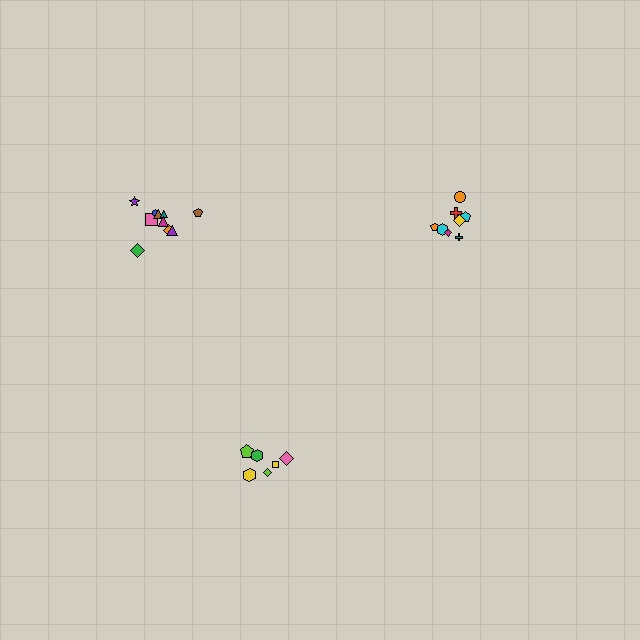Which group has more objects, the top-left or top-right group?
The top-left group.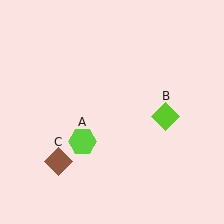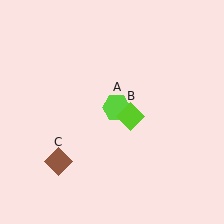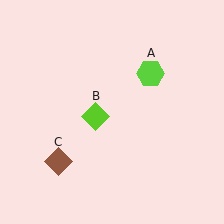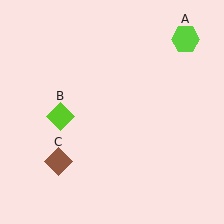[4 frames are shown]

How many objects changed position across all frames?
2 objects changed position: lime hexagon (object A), lime diamond (object B).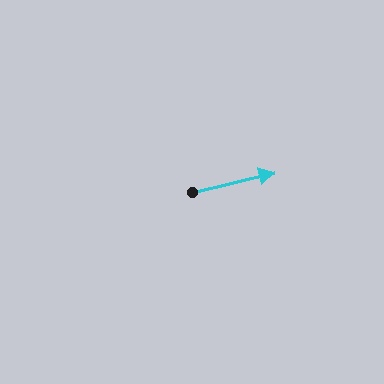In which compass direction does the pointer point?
East.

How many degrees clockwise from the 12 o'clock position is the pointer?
Approximately 77 degrees.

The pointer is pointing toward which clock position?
Roughly 3 o'clock.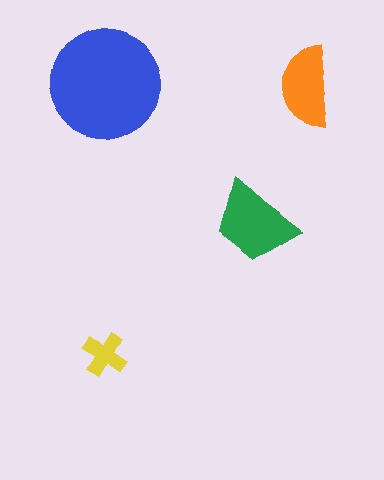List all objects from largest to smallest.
The blue circle, the green trapezoid, the orange semicircle, the yellow cross.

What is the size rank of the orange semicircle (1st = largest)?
3rd.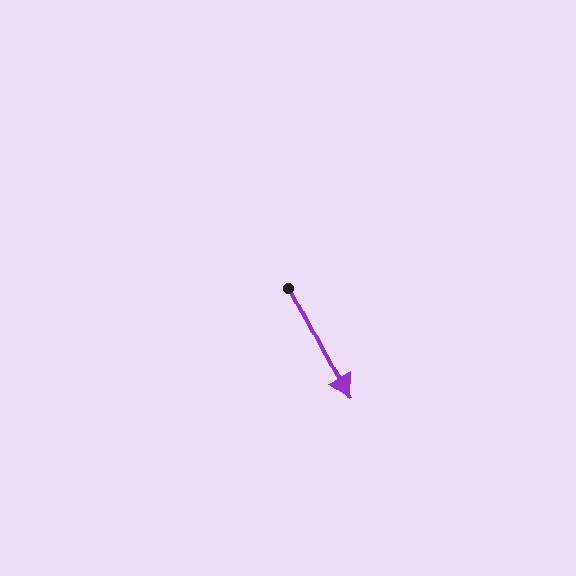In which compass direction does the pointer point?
Southeast.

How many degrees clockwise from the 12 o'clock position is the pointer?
Approximately 152 degrees.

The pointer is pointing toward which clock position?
Roughly 5 o'clock.